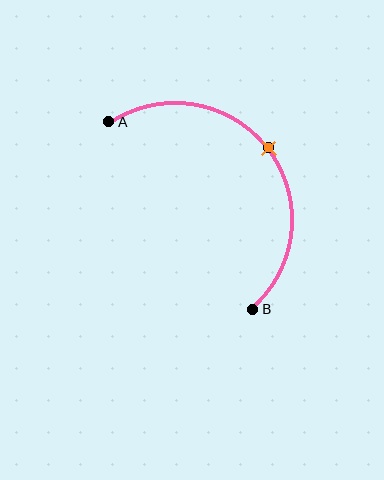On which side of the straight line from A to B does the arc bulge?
The arc bulges above and to the right of the straight line connecting A and B.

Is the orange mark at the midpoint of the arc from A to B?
Yes. The orange mark lies on the arc at equal arc-length from both A and B — it is the arc midpoint.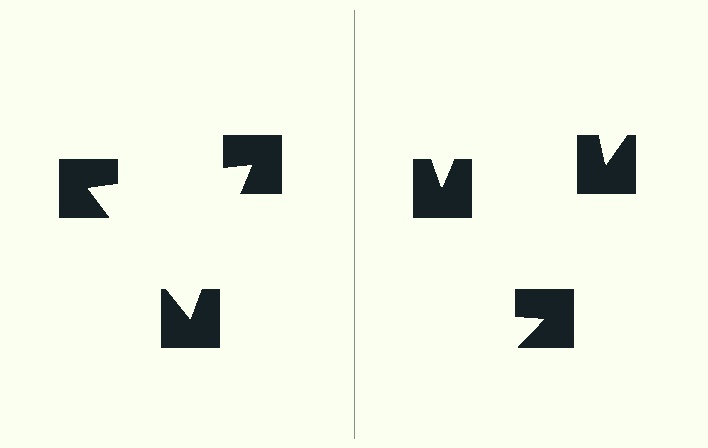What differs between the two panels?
The notched squares are positioned identically on both sides; only the wedge orientations differ. On the left they align to a triangle; on the right they are misaligned.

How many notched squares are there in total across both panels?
6 — 3 on each side.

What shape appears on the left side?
An illusory triangle.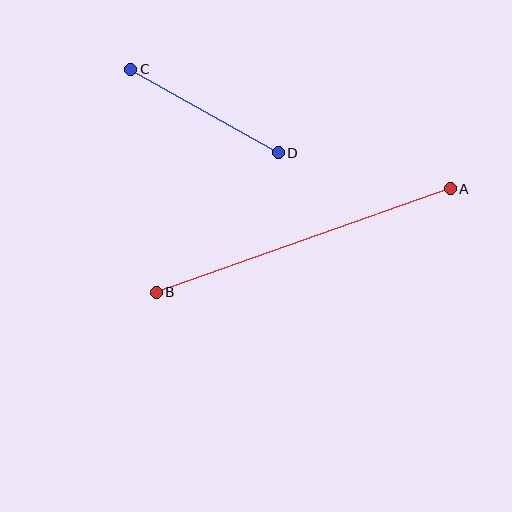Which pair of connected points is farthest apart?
Points A and B are farthest apart.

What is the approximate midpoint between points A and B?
The midpoint is at approximately (303, 241) pixels.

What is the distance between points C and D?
The distance is approximately 170 pixels.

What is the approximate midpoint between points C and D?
The midpoint is at approximately (204, 111) pixels.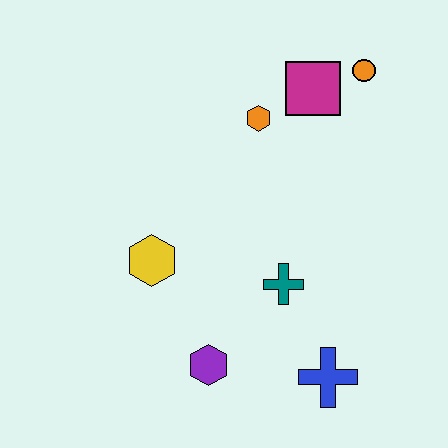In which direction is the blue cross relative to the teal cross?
The blue cross is below the teal cross.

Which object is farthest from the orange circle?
The purple hexagon is farthest from the orange circle.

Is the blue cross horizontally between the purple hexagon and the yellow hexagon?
No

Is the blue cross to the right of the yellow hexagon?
Yes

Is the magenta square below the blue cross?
No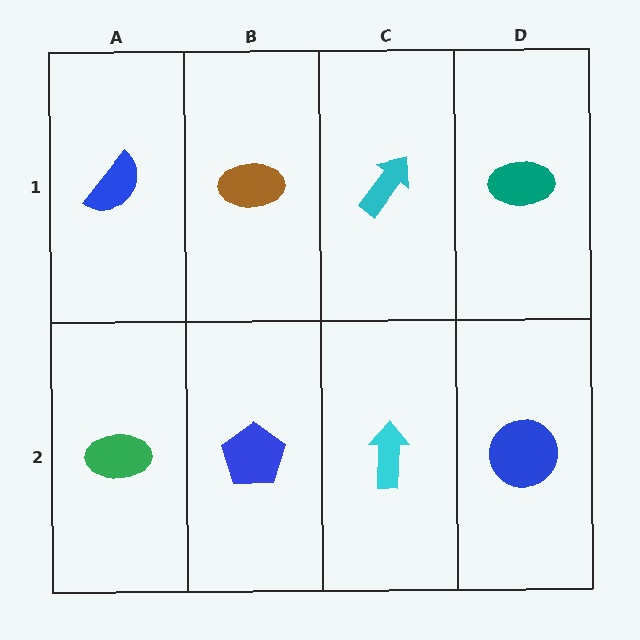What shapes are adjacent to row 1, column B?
A blue pentagon (row 2, column B), a blue semicircle (row 1, column A), a cyan arrow (row 1, column C).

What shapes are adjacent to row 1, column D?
A blue circle (row 2, column D), a cyan arrow (row 1, column C).